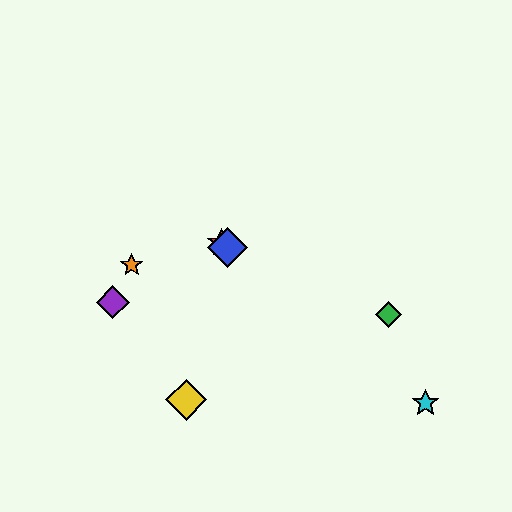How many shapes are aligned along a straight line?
3 shapes (the red star, the blue diamond, the cyan star) are aligned along a straight line.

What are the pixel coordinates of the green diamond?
The green diamond is at (388, 314).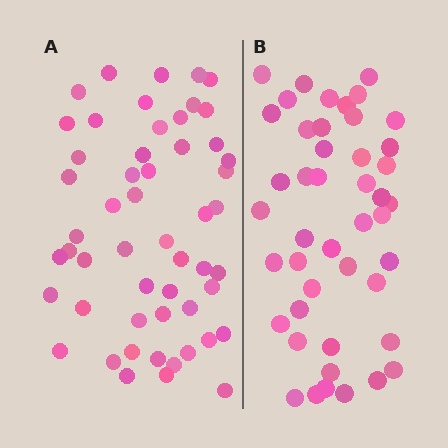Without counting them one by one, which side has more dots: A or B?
Region A (the left region) has more dots.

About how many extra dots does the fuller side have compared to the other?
Region A has roughly 8 or so more dots than region B.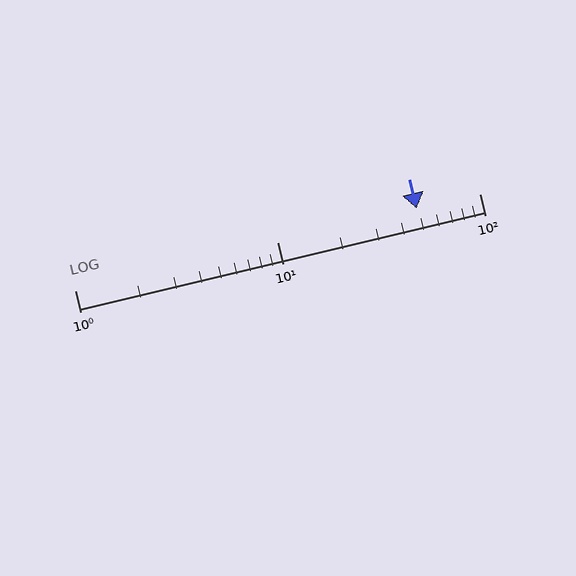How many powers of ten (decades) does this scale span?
The scale spans 2 decades, from 1 to 100.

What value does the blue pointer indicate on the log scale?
The pointer indicates approximately 49.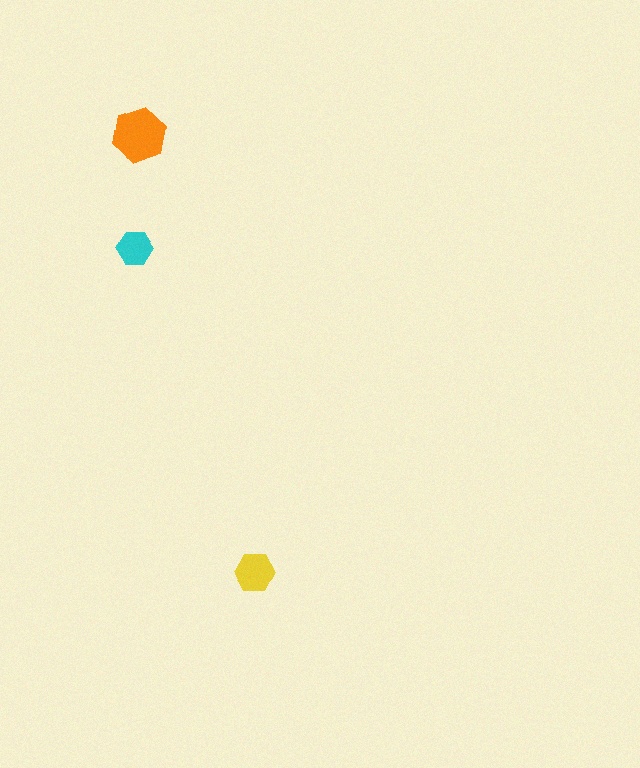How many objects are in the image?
There are 3 objects in the image.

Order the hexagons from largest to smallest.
the orange one, the yellow one, the cyan one.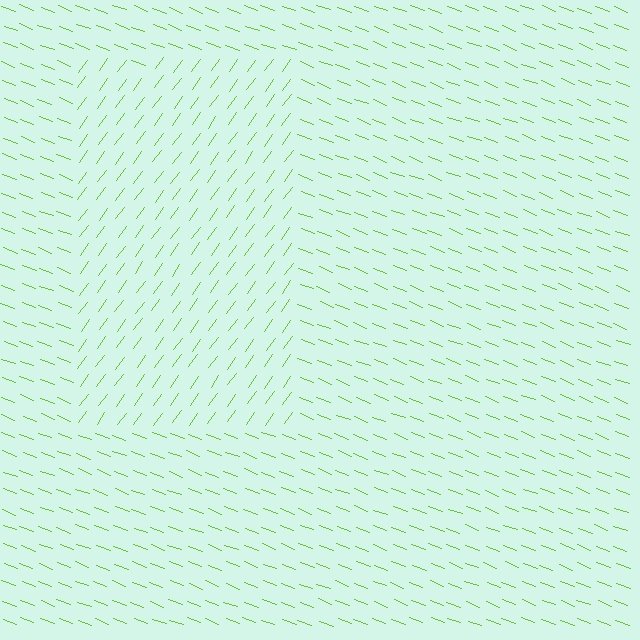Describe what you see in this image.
The image is filled with small lime line segments. A rectangle region in the image has lines oriented differently from the surrounding lines, creating a visible texture boundary.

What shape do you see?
I see a rectangle.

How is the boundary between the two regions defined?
The boundary is defined purely by a change in line orientation (approximately 75 degrees difference). All lines are the same color and thickness.